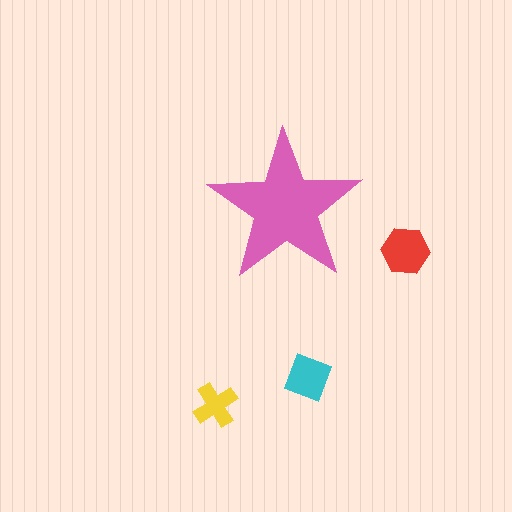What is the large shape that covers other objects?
A pink star.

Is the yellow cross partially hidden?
No, the yellow cross is fully visible.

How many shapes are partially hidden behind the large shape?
0 shapes are partially hidden.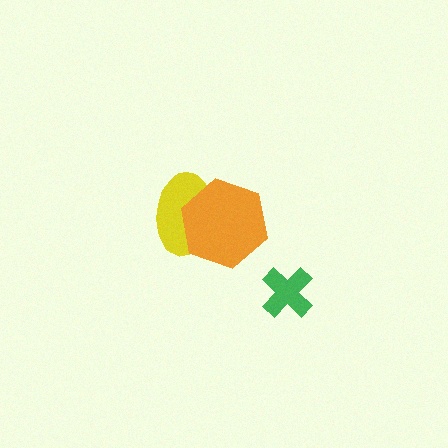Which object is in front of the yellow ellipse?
The orange hexagon is in front of the yellow ellipse.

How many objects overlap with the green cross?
0 objects overlap with the green cross.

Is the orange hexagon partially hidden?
No, no other shape covers it.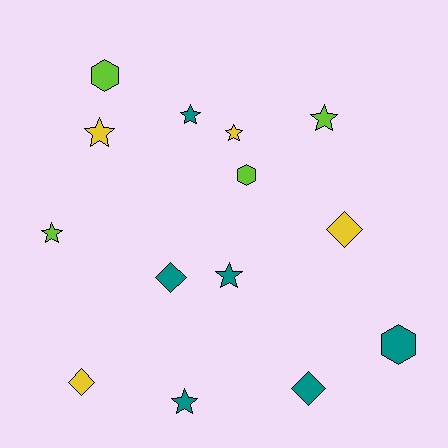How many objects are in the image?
There are 14 objects.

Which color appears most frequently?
Teal, with 6 objects.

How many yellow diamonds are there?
There are 2 yellow diamonds.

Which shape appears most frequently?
Star, with 7 objects.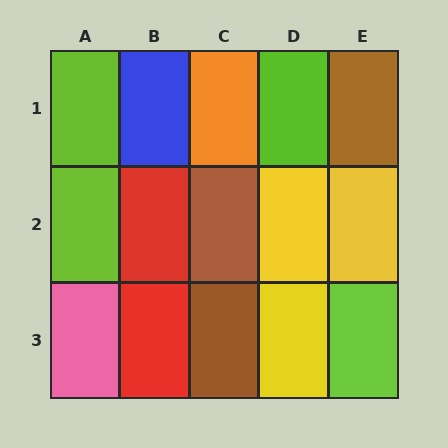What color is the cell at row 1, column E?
Brown.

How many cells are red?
2 cells are red.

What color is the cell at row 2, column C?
Brown.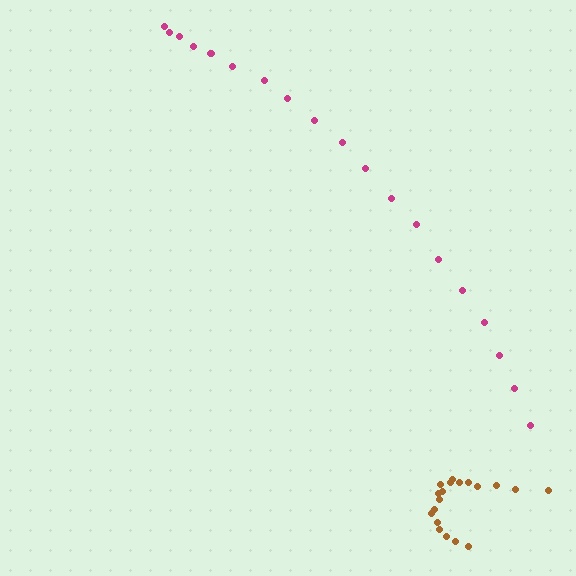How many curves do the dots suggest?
There are 2 distinct paths.